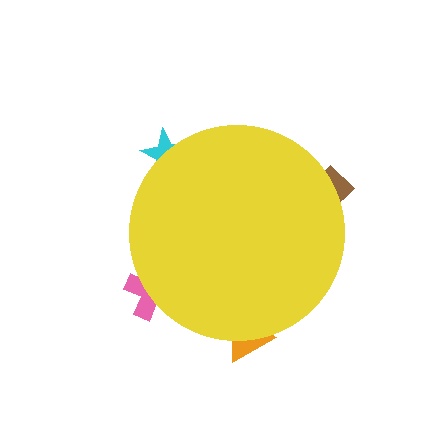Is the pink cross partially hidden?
Yes, the pink cross is partially hidden behind the yellow circle.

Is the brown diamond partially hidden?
Yes, the brown diamond is partially hidden behind the yellow circle.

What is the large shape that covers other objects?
A yellow circle.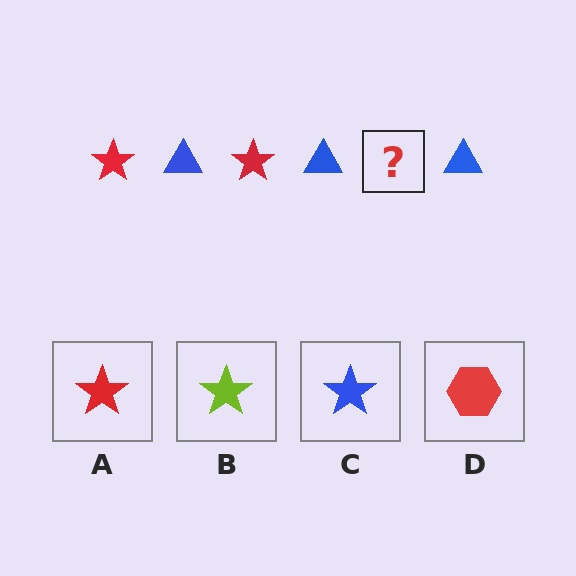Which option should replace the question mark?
Option A.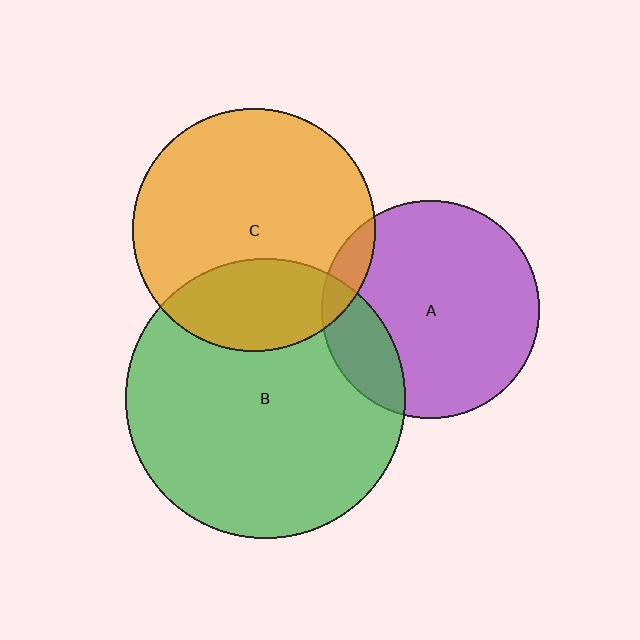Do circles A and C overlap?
Yes.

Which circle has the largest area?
Circle B (green).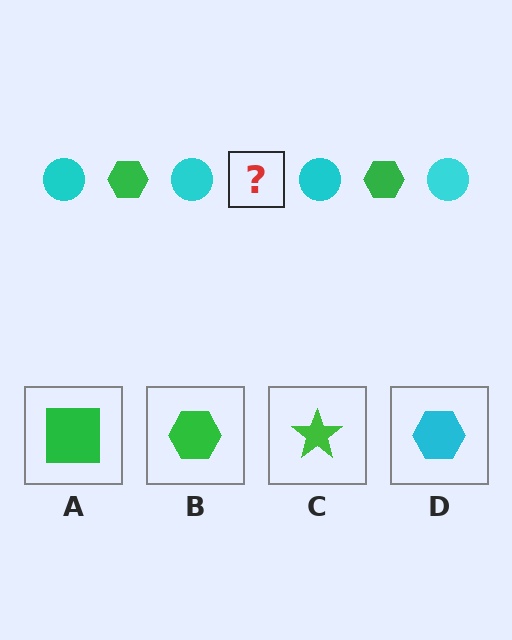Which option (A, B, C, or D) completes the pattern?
B.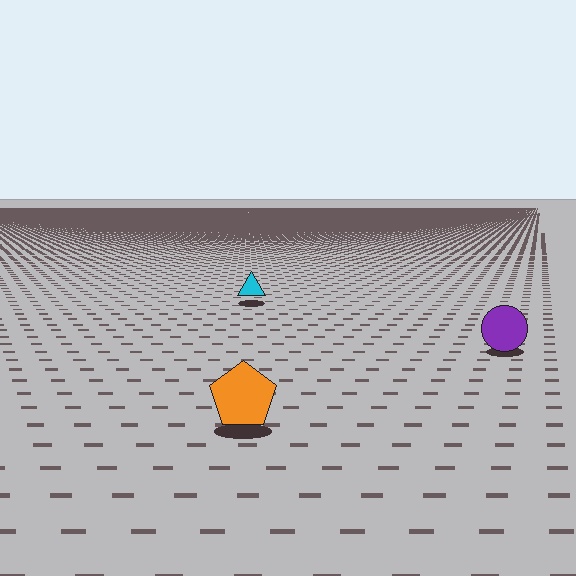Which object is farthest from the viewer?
The cyan triangle is farthest from the viewer. It appears smaller and the ground texture around it is denser.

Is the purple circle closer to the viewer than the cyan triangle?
Yes. The purple circle is closer — you can tell from the texture gradient: the ground texture is coarser near it.